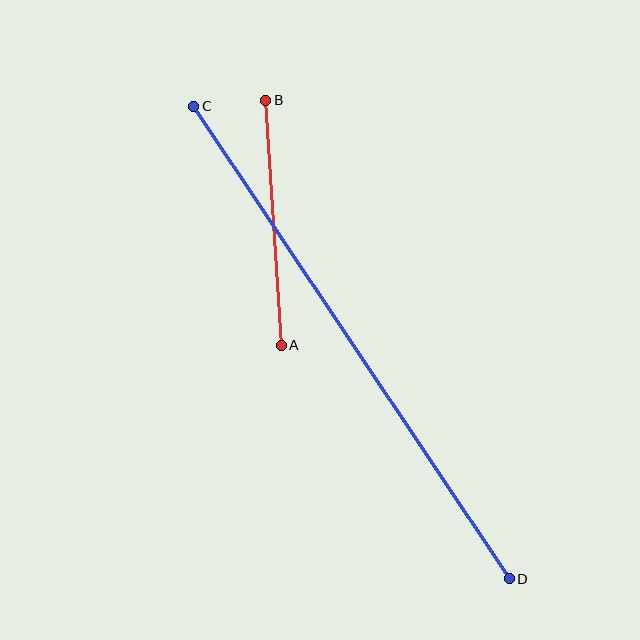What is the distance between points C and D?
The distance is approximately 568 pixels.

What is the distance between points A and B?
The distance is approximately 245 pixels.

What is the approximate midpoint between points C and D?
The midpoint is at approximately (351, 343) pixels.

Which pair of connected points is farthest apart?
Points C and D are farthest apart.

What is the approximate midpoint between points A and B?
The midpoint is at approximately (273, 223) pixels.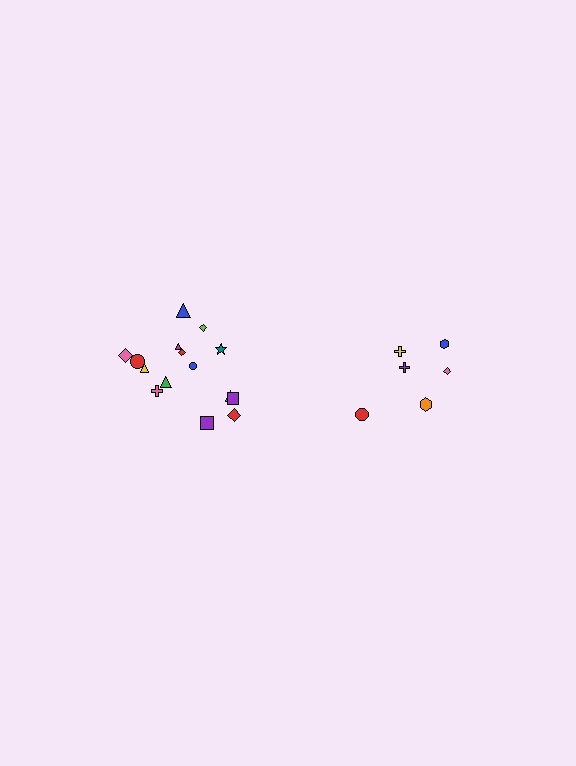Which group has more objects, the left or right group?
The left group.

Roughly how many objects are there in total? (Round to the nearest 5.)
Roughly 20 objects in total.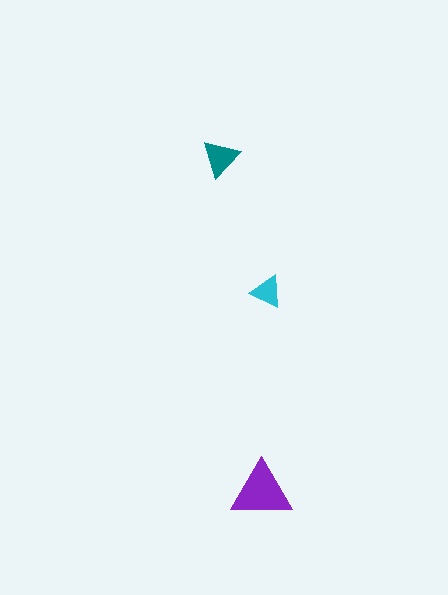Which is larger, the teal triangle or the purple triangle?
The purple one.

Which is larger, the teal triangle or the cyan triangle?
The teal one.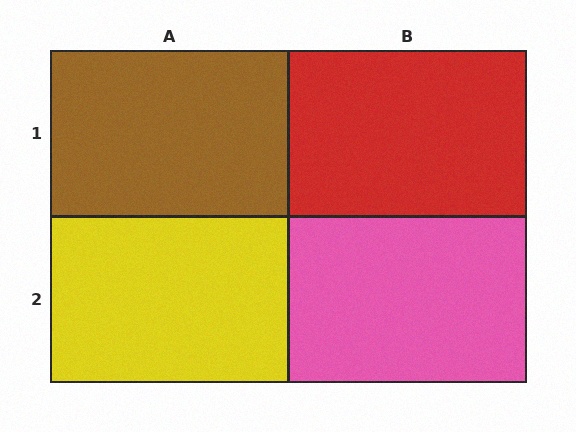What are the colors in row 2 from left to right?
Yellow, pink.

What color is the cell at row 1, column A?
Brown.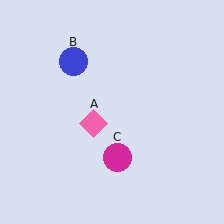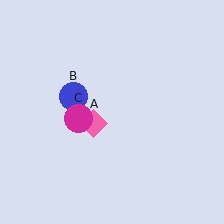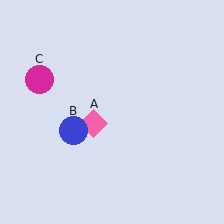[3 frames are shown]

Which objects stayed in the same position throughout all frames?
Pink diamond (object A) remained stationary.